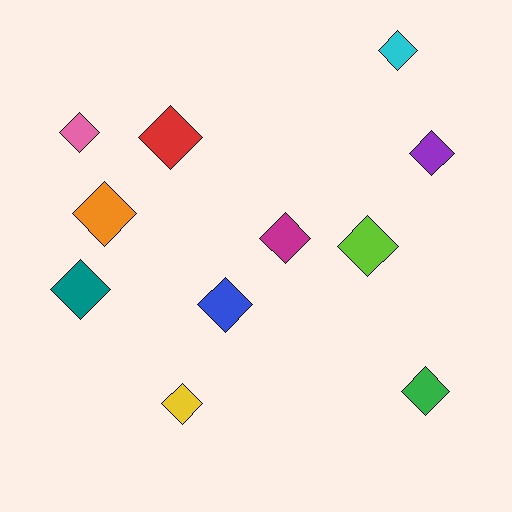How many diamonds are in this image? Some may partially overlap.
There are 11 diamonds.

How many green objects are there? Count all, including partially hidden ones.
There is 1 green object.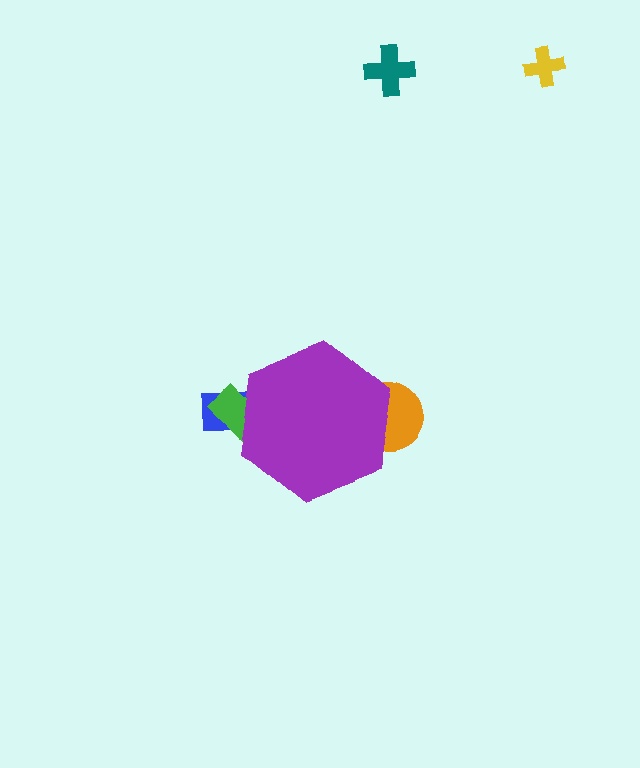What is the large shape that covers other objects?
A purple hexagon.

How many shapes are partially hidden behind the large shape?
3 shapes are partially hidden.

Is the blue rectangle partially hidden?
Yes, the blue rectangle is partially hidden behind the purple hexagon.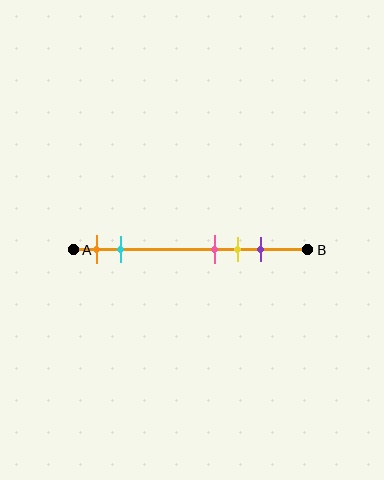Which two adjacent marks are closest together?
The pink and yellow marks are the closest adjacent pair.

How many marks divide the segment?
There are 5 marks dividing the segment.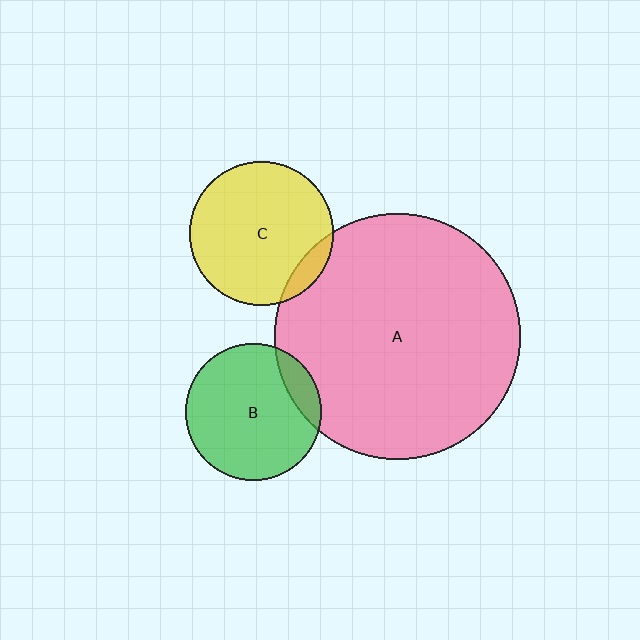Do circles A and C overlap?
Yes.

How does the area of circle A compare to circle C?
Approximately 2.9 times.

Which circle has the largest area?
Circle A (pink).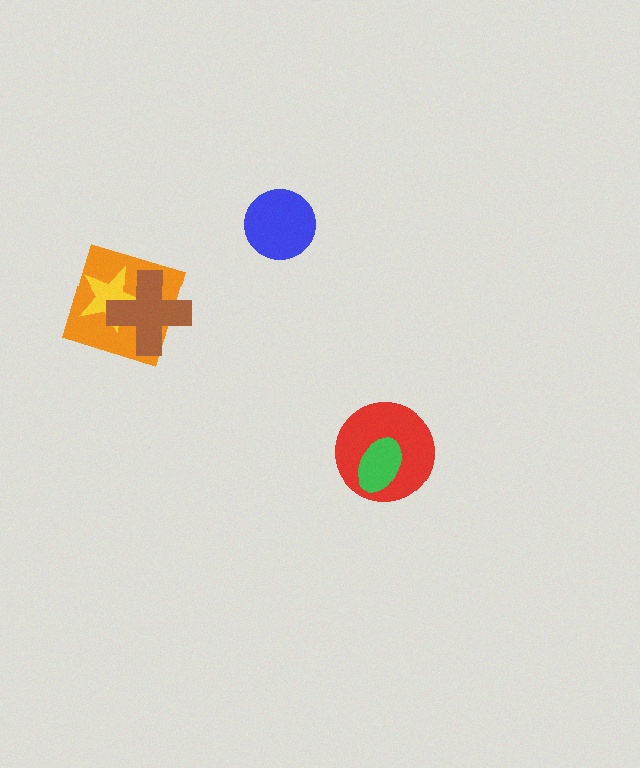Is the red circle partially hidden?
Yes, it is partially covered by another shape.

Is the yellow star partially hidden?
Yes, it is partially covered by another shape.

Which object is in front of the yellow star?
The brown cross is in front of the yellow star.